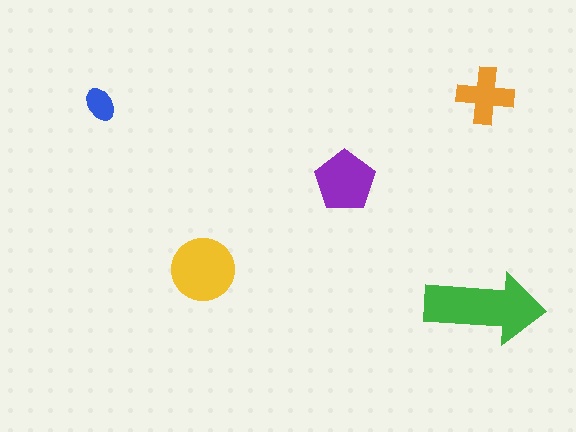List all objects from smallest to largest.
The blue ellipse, the orange cross, the purple pentagon, the yellow circle, the green arrow.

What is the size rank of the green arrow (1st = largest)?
1st.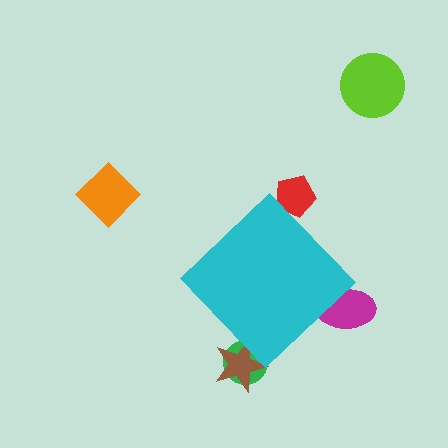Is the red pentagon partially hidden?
Yes, the red pentagon is partially hidden behind the cyan diamond.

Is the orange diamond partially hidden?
No, the orange diamond is fully visible.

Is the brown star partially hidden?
Yes, the brown star is partially hidden behind the cyan diamond.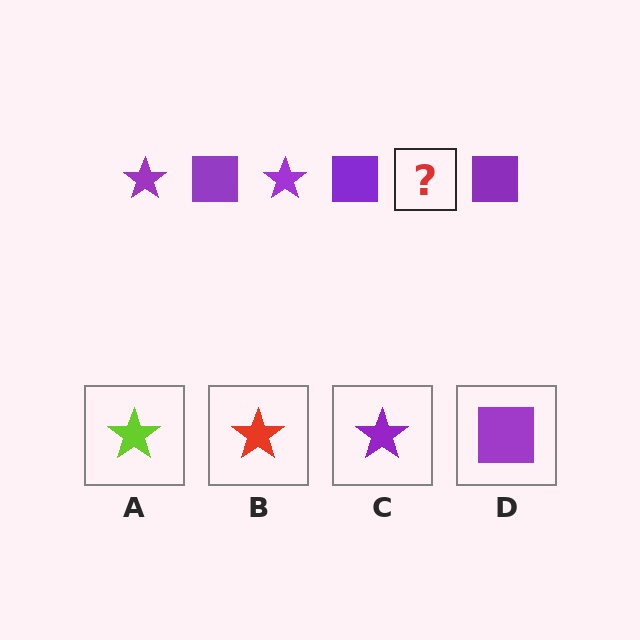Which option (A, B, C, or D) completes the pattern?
C.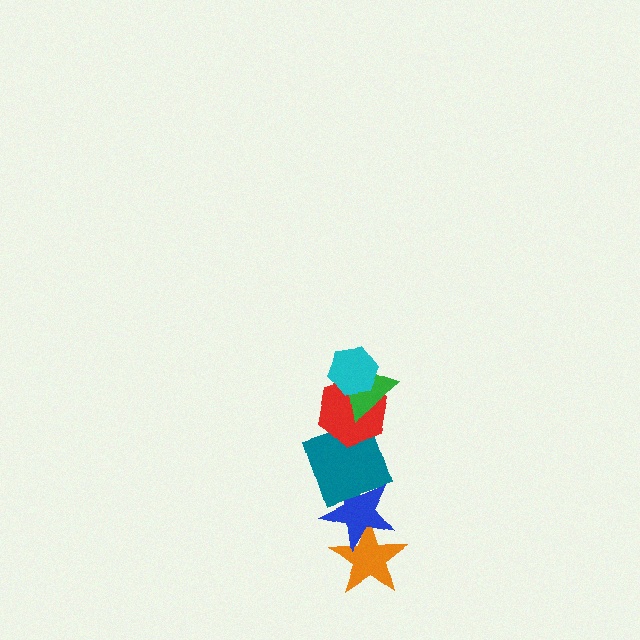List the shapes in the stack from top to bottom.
From top to bottom: the cyan hexagon, the green triangle, the red hexagon, the teal square, the blue star, the orange star.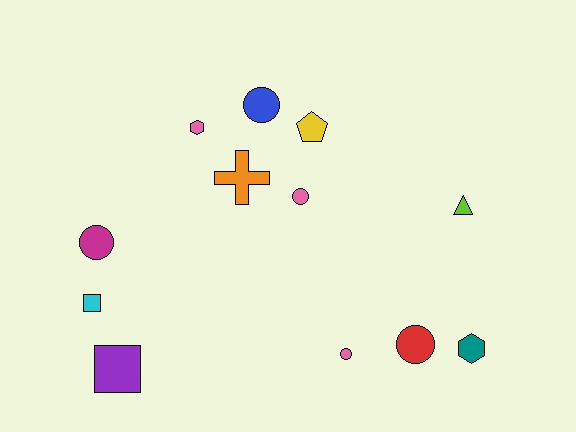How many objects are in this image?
There are 12 objects.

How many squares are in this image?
There are 2 squares.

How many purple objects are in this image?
There is 1 purple object.